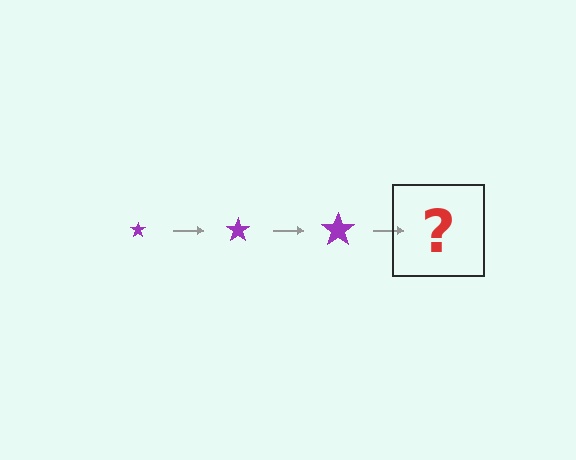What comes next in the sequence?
The next element should be a purple star, larger than the previous one.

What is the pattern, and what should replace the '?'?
The pattern is that the star gets progressively larger each step. The '?' should be a purple star, larger than the previous one.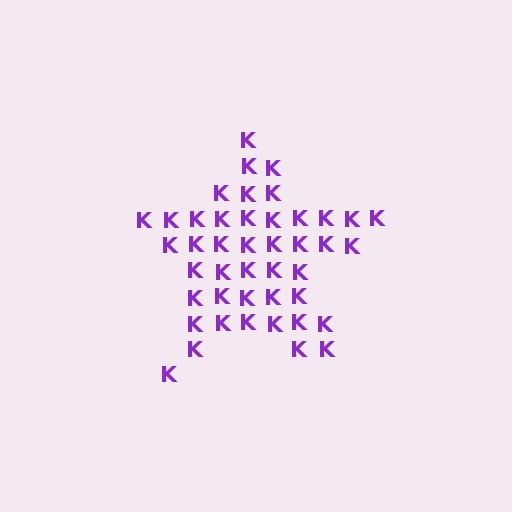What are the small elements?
The small elements are letter K's.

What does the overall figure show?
The overall figure shows a star.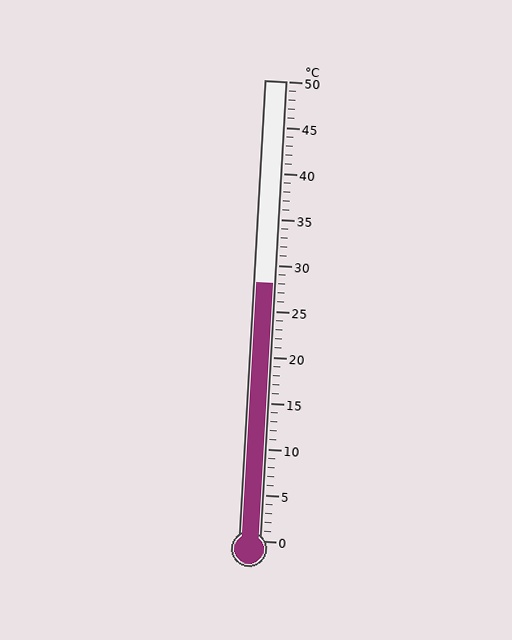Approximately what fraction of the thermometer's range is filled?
The thermometer is filled to approximately 55% of its range.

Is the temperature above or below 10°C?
The temperature is above 10°C.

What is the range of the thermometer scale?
The thermometer scale ranges from 0°C to 50°C.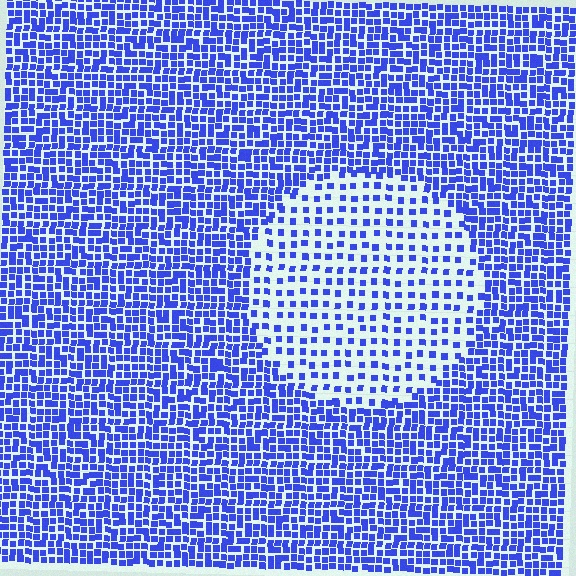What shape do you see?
I see a circle.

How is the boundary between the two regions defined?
The boundary is defined by a change in element density (approximately 2.3x ratio). All elements are the same color, size, and shape.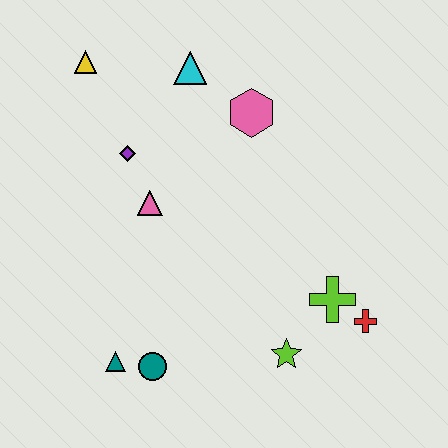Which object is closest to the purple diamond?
The pink triangle is closest to the purple diamond.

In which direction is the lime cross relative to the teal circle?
The lime cross is to the right of the teal circle.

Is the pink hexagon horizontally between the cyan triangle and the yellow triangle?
No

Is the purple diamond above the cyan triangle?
No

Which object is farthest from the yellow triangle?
The red cross is farthest from the yellow triangle.